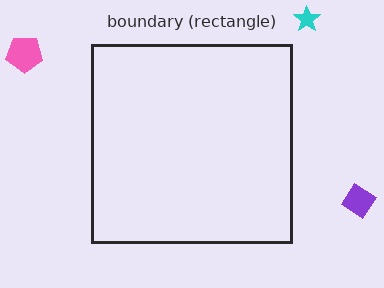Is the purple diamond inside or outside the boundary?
Outside.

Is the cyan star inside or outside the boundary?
Outside.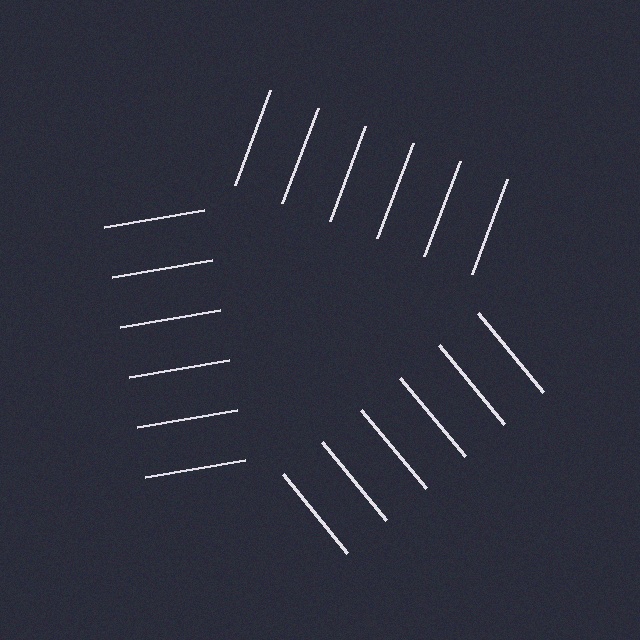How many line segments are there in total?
18 — 6 along each of the 3 edges.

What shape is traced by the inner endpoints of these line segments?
An illusory triangle — the line segments terminate on its edges but no continuous stroke is drawn.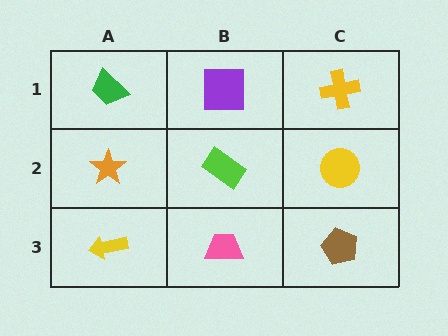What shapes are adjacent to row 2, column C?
A yellow cross (row 1, column C), a brown pentagon (row 3, column C), a lime rectangle (row 2, column B).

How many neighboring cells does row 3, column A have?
2.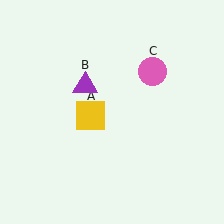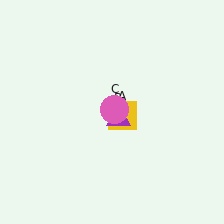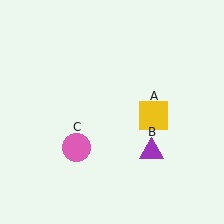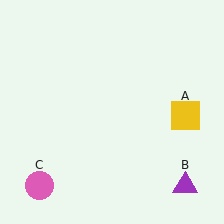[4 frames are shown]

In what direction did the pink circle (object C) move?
The pink circle (object C) moved down and to the left.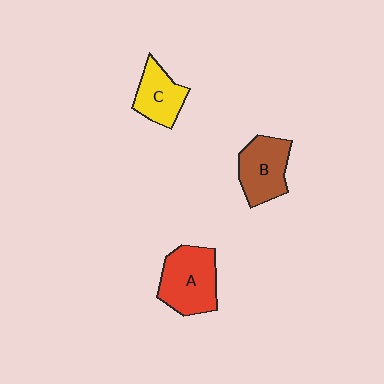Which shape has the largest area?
Shape A (red).